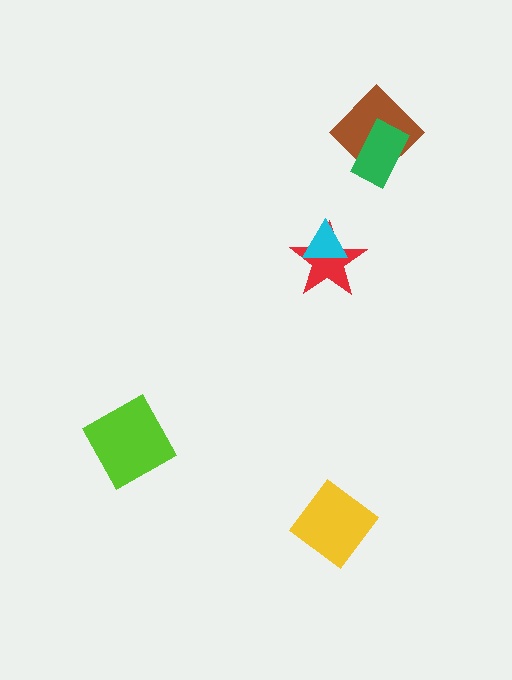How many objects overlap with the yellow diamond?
0 objects overlap with the yellow diamond.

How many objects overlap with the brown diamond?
1 object overlaps with the brown diamond.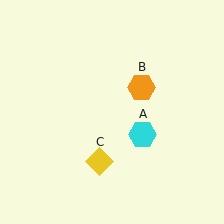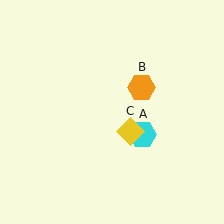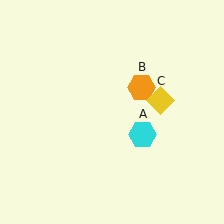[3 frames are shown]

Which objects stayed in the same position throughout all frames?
Cyan hexagon (object A) and orange hexagon (object B) remained stationary.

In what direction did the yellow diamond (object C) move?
The yellow diamond (object C) moved up and to the right.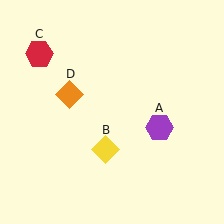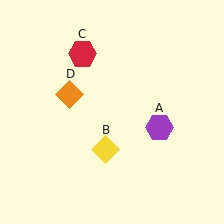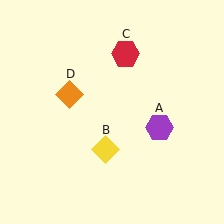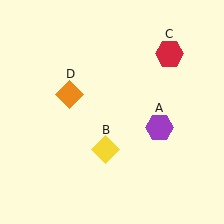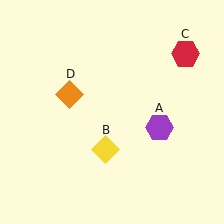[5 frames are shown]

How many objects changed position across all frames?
1 object changed position: red hexagon (object C).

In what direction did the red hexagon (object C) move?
The red hexagon (object C) moved right.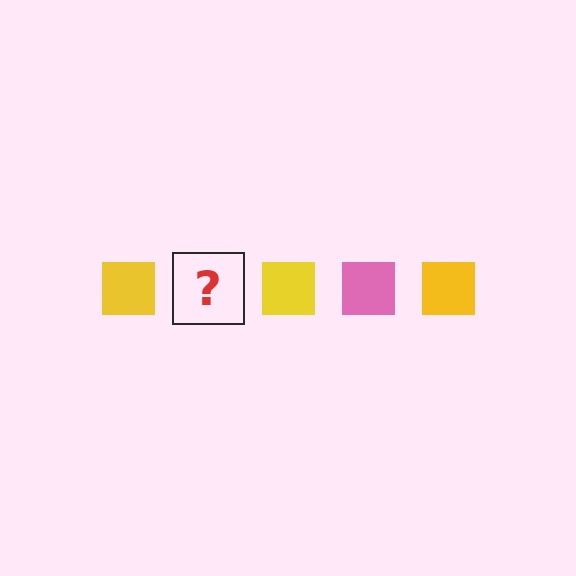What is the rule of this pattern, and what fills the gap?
The rule is that the pattern cycles through yellow, pink squares. The gap should be filled with a pink square.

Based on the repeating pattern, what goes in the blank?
The blank should be a pink square.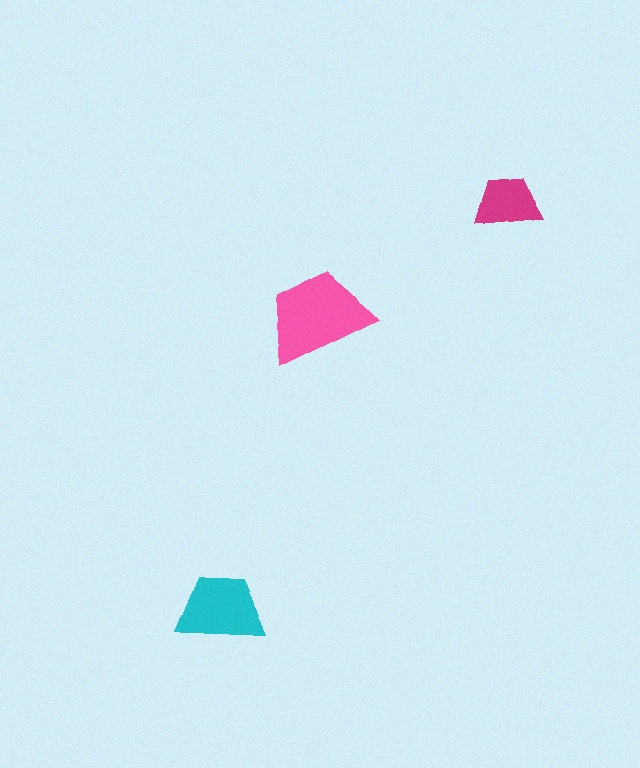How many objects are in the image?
There are 3 objects in the image.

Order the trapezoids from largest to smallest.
the pink one, the cyan one, the magenta one.